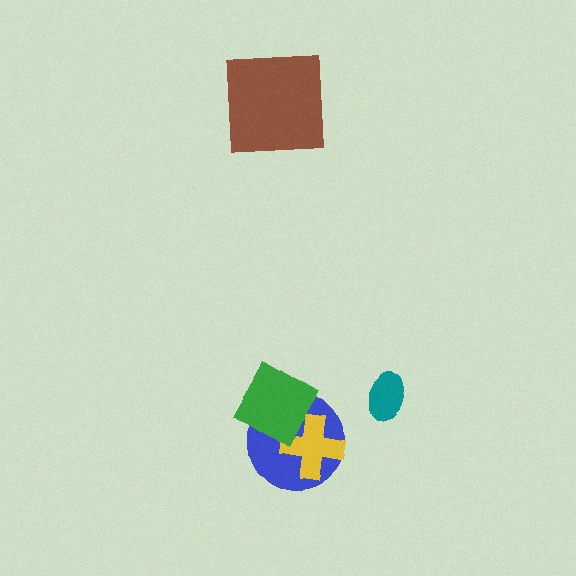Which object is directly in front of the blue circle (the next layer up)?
The yellow cross is directly in front of the blue circle.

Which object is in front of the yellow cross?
The green diamond is in front of the yellow cross.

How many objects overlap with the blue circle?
2 objects overlap with the blue circle.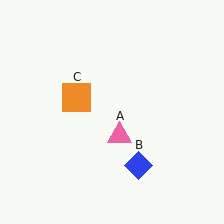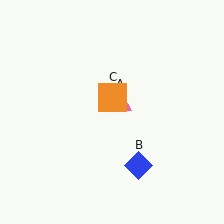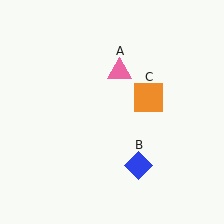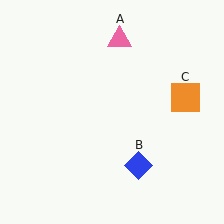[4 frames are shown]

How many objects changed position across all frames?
2 objects changed position: pink triangle (object A), orange square (object C).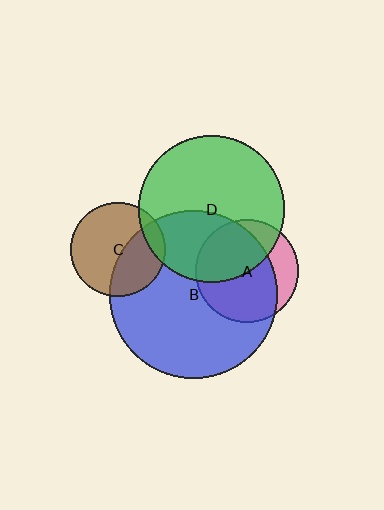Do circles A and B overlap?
Yes.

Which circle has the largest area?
Circle B (blue).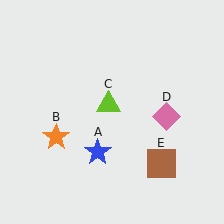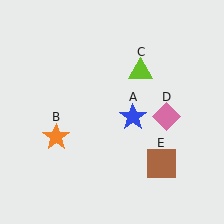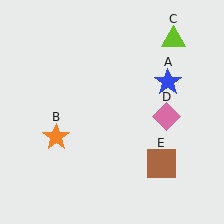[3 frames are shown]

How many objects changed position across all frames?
2 objects changed position: blue star (object A), lime triangle (object C).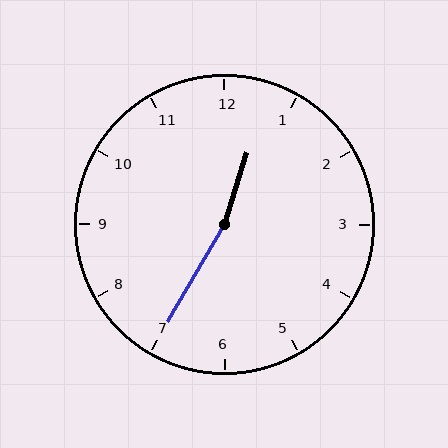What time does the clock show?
12:35.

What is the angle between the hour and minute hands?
Approximately 168 degrees.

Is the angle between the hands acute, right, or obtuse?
It is obtuse.